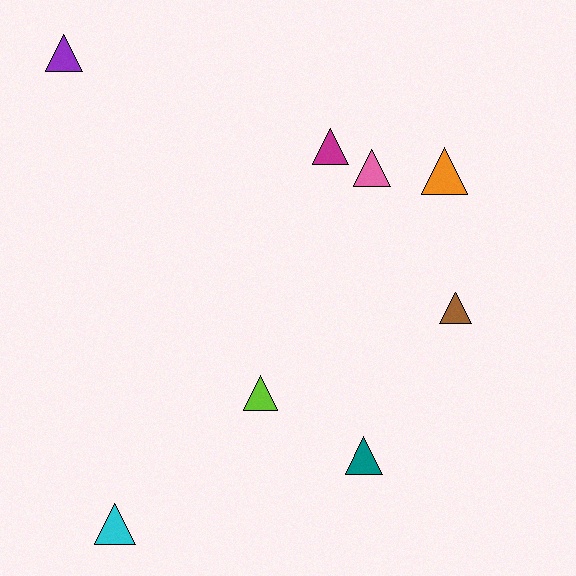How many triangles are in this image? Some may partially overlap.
There are 8 triangles.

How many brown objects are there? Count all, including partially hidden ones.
There is 1 brown object.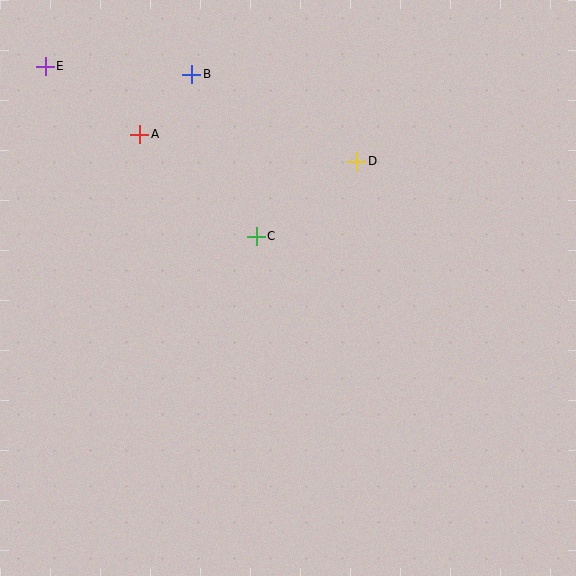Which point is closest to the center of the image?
Point C at (256, 236) is closest to the center.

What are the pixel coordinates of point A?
Point A is at (140, 134).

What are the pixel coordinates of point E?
Point E is at (45, 66).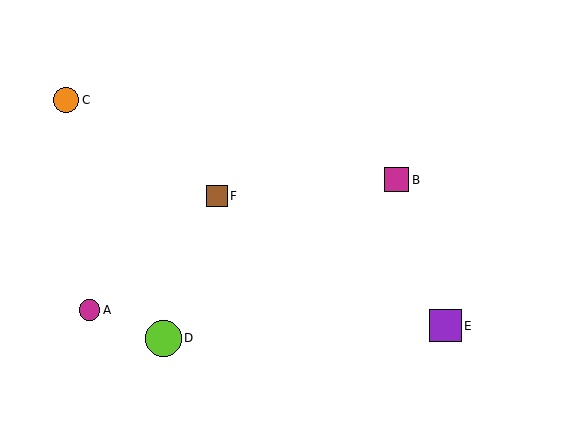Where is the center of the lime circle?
The center of the lime circle is at (164, 338).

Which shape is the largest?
The lime circle (labeled D) is the largest.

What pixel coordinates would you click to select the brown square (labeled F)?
Click at (217, 196) to select the brown square F.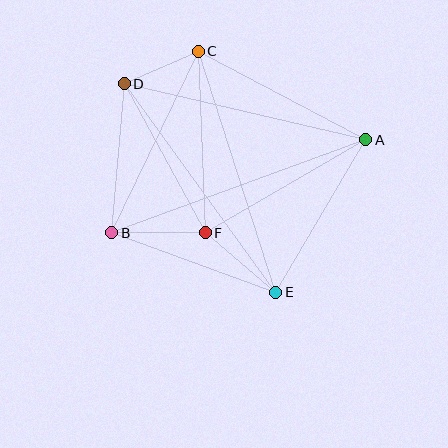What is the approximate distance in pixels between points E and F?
The distance between E and F is approximately 92 pixels.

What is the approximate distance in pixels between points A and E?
The distance between A and E is approximately 177 pixels.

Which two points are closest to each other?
Points C and D are closest to each other.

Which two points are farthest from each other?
Points A and B are farthest from each other.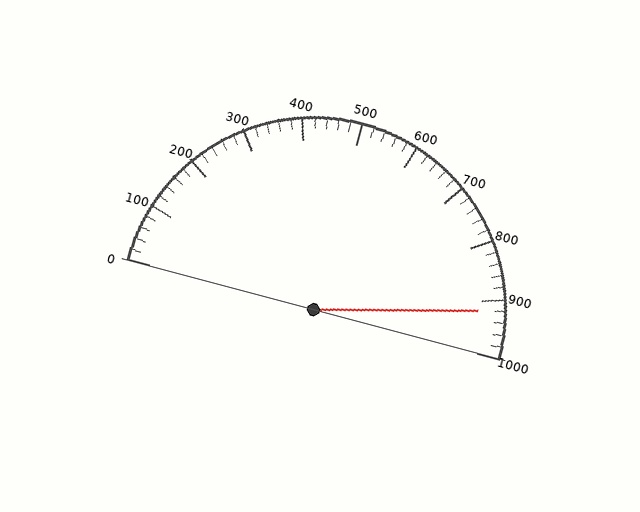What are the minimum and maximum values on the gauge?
The gauge ranges from 0 to 1000.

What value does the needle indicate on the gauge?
The needle indicates approximately 920.